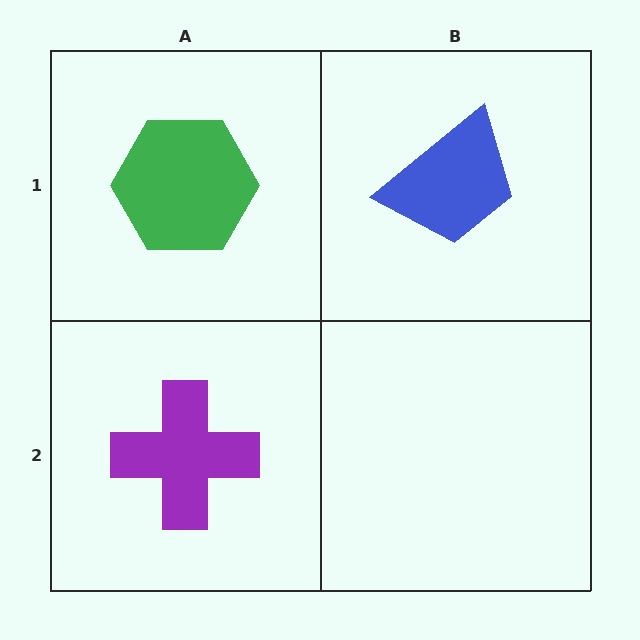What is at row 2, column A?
A purple cross.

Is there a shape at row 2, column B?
No, that cell is empty.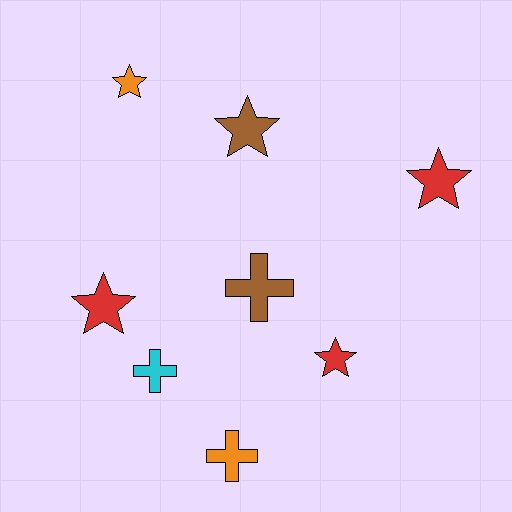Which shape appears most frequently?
Star, with 5 objects.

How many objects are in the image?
There are 8 objects.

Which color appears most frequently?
Red, with 3 objects.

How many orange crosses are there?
There is 1 orange cross.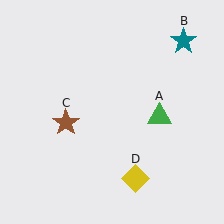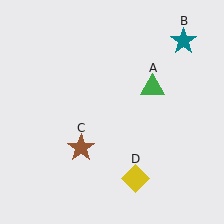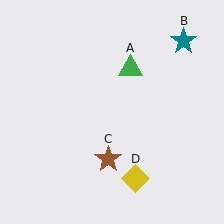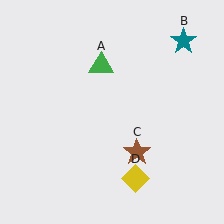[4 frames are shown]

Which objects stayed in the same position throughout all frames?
Teal star (object B) and yellow diamond (object D) remained stationary.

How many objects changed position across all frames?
2 objects changed position: green triangle (object A), brown star (object C).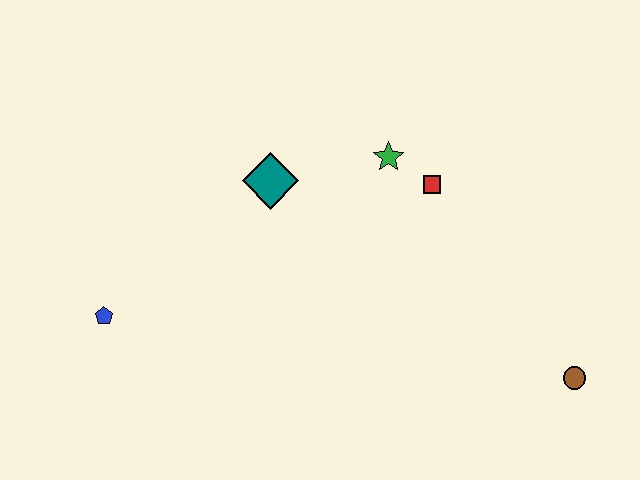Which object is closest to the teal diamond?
The green star is closest to the teal diamond.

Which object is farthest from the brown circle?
The blue pentagon is farthest from the brown circle.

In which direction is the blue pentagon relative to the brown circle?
The blue pentagon is to the left of the brown circle.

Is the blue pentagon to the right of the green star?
No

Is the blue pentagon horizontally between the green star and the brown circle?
No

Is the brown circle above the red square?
No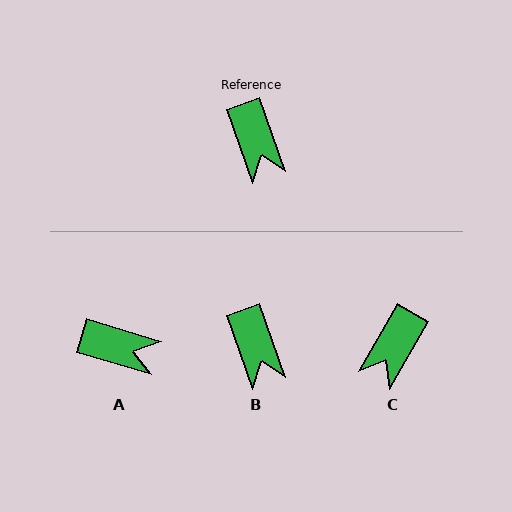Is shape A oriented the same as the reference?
No, it is off by about 54 degrees.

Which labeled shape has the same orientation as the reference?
B.